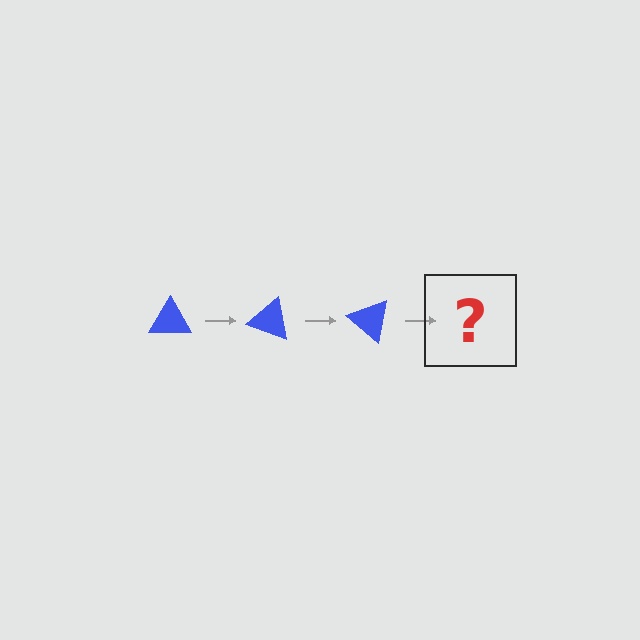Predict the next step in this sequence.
The next step is a blue triangle rotated 60 degrees.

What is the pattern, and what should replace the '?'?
The pattern is that the triangle rotates 20 degrees each step. The '?' should be a blue triangle rotated 60 degrees.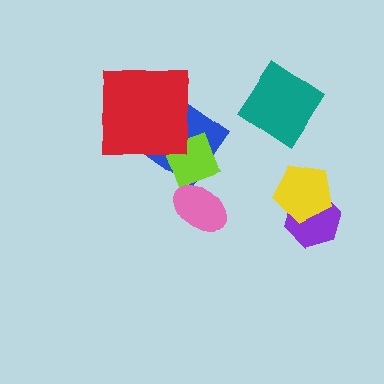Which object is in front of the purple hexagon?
The yellow pentagon is in front of the purple hexagon.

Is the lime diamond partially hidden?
Yes, it is partially covered by another shape.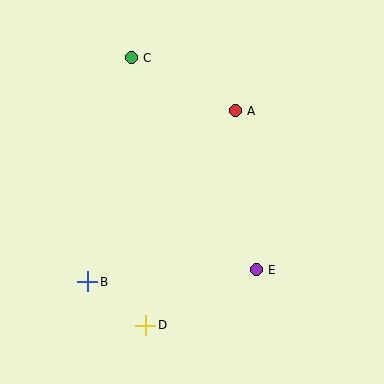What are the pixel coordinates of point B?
Point B is at (88, 282).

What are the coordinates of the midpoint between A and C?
The midpoint between A and C is at (183, 84).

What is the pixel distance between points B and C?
The distance between B and C is 228 pixels.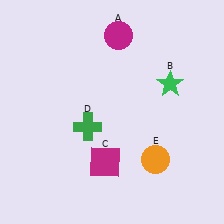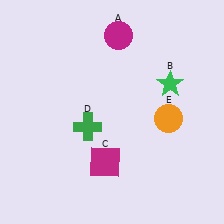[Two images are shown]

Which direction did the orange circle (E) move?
The orange circle (E) moved up.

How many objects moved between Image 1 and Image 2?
1 object moved between the two images.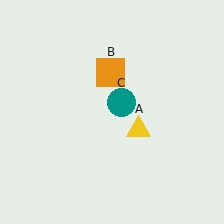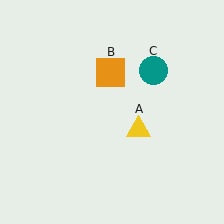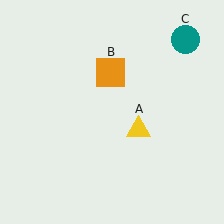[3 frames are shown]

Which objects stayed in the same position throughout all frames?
Yellow triangle (object A) and orange square (object B) remained stationary.